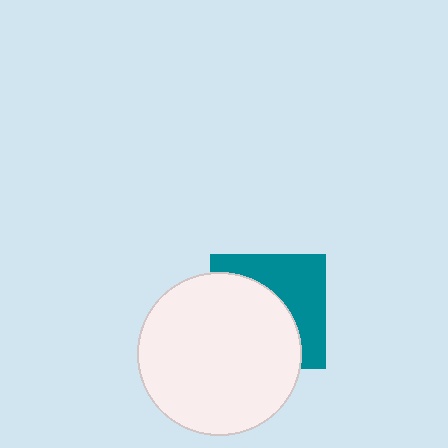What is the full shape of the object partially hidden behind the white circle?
The partially hidden object is a teal square.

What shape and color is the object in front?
The object in front is a white circle.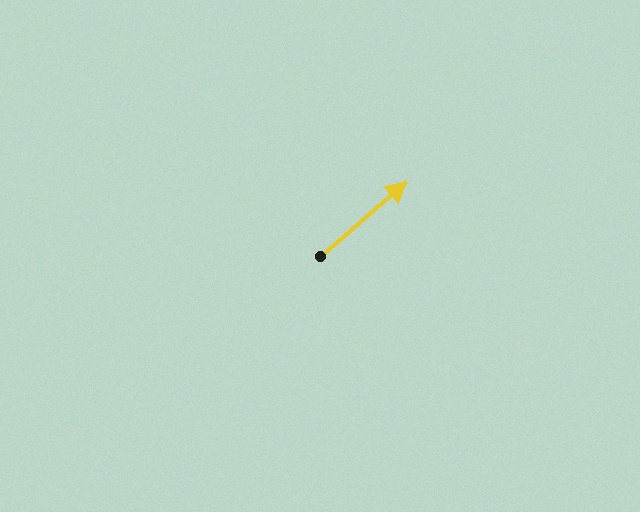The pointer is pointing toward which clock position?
Roughly 2 o'clock.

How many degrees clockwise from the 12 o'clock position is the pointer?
Approximately 49 degrees.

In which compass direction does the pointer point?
Northeast.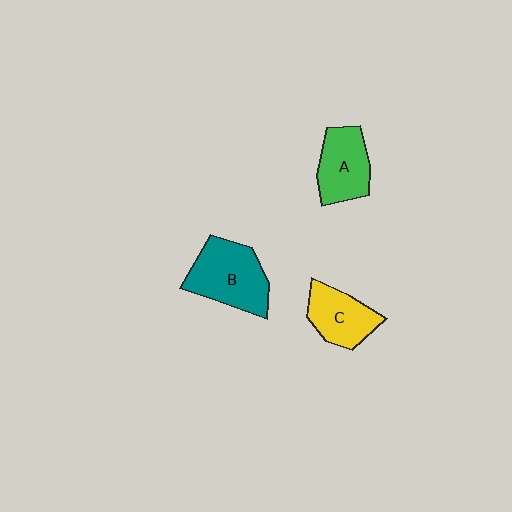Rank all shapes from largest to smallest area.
From largest to smallest: B (teal), A (green), C (yellow).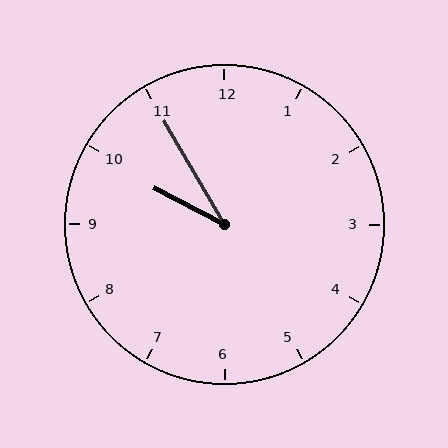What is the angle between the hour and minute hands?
Approximately 32 degrees.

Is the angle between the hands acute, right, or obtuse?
It is acute.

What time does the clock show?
9:55.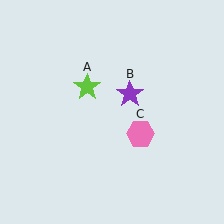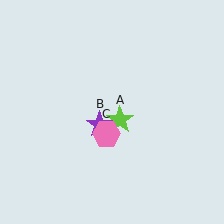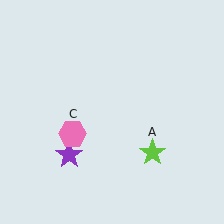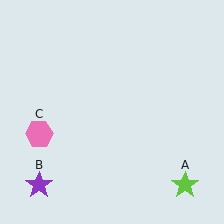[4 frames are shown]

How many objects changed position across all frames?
3 objects changed position: lime star (object A), purple star (object B), pink hexagon (object C).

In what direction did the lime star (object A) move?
The lime star (object A) moved down and to the right.